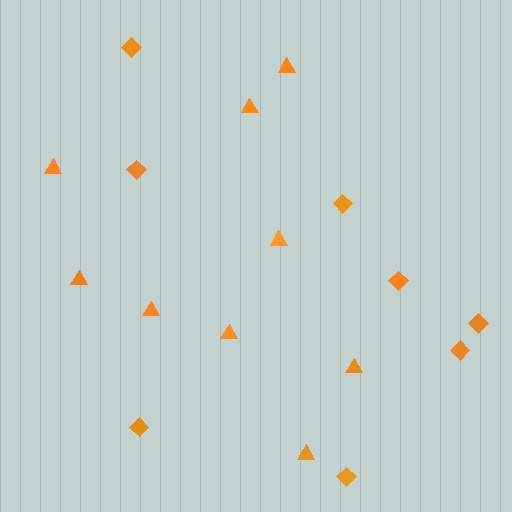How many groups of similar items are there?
There are 2 groups: one group of triangles (9) and one group of diamonds (8).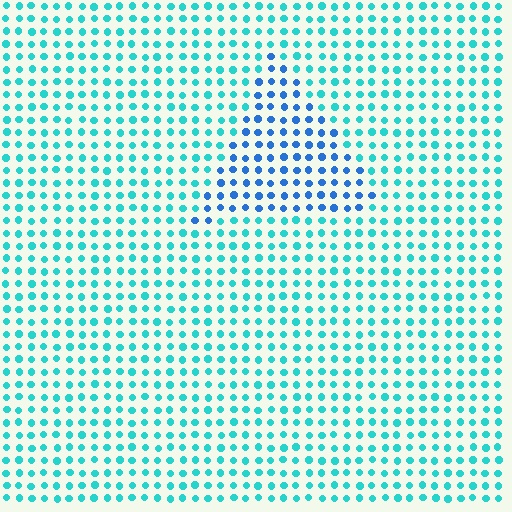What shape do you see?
I see a triangle.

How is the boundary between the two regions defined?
The boundary is defined purely by a slight shift in hue (about 37 degrees). Spacing, size, and orientation are identical on both sides.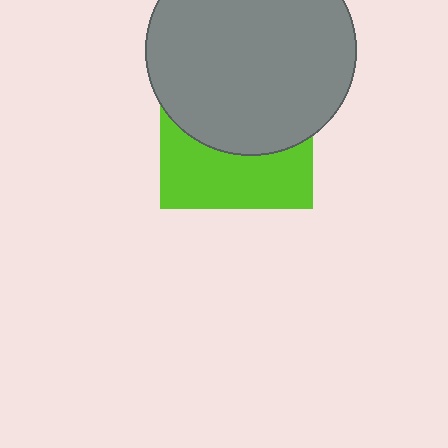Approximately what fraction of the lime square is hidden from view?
Roughly 58% of the lime square is hidden behind the gray circle.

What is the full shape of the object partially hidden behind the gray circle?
The partially hidden object is a lime square.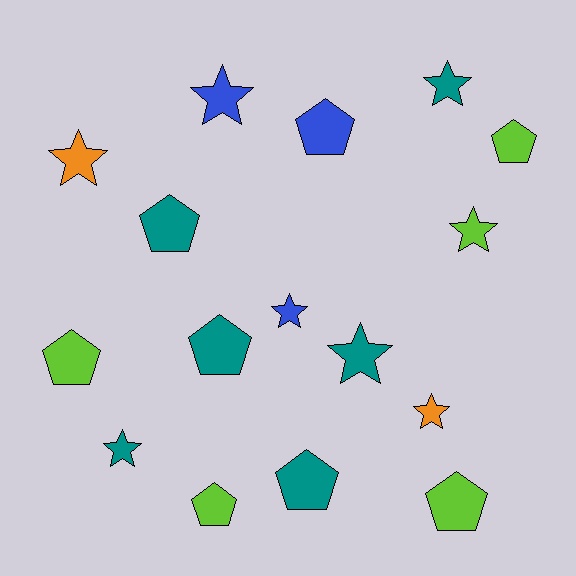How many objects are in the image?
There are 16 objects.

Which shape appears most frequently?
Pentagon, with 8 objects.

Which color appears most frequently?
Teal, with 6 objects.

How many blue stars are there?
There are 2 blue stars.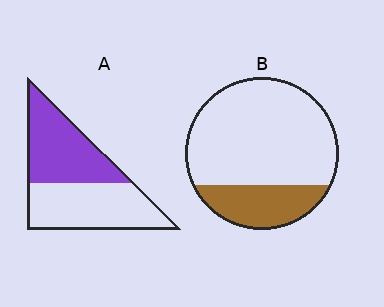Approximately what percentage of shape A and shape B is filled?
A is approximately 50% and B is approximately 25%.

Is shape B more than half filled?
No.